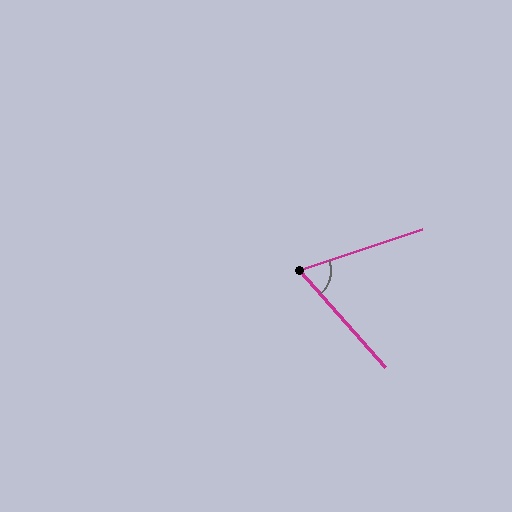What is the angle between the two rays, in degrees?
Approximately 67 degrees.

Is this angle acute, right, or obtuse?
It is acute.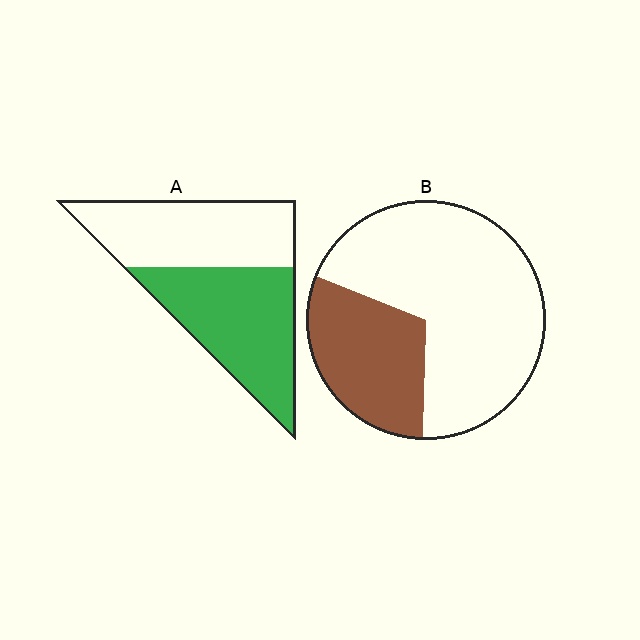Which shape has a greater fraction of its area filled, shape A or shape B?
Shape A.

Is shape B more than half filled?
No.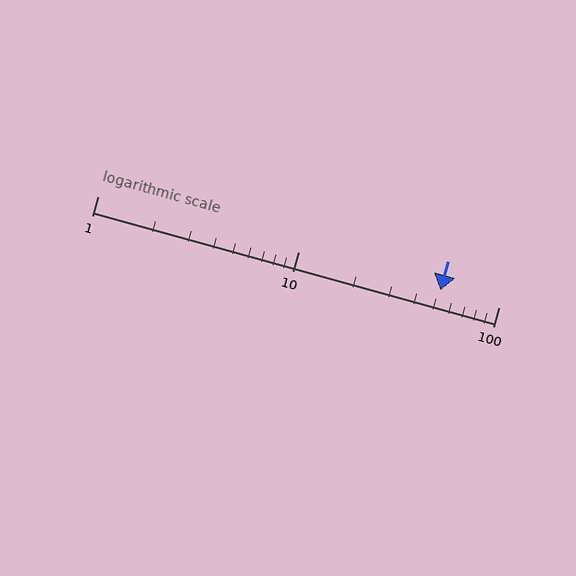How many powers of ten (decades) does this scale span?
The scale spans 2 decades, from 1 to 100.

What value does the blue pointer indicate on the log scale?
The pointer indicates approximately 51.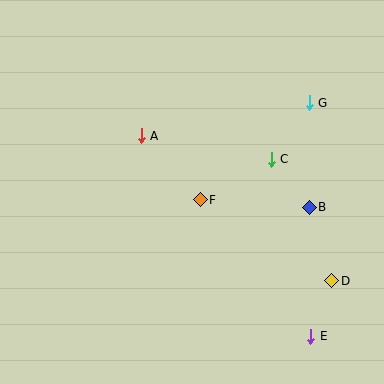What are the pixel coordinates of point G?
Point G is at (309, 103).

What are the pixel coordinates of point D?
Point D is at (332, 281).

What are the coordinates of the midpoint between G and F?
The midpoint between G and F is at (255, 151).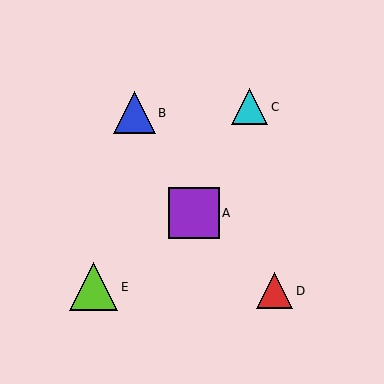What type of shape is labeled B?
Shape B is a blue triangle.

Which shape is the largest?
The purple square (labeled A) is the largest.